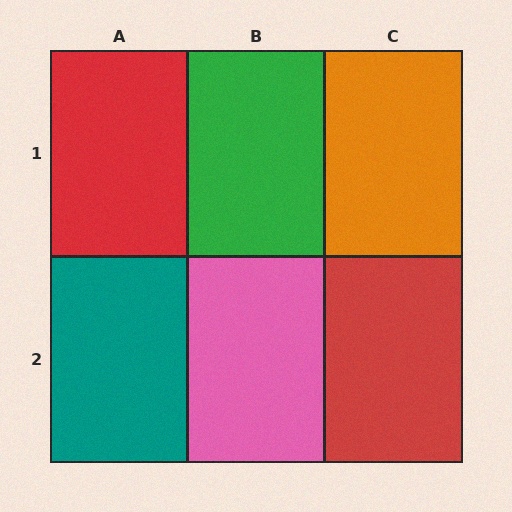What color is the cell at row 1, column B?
Green.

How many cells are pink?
1 cell is pink.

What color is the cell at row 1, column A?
Red.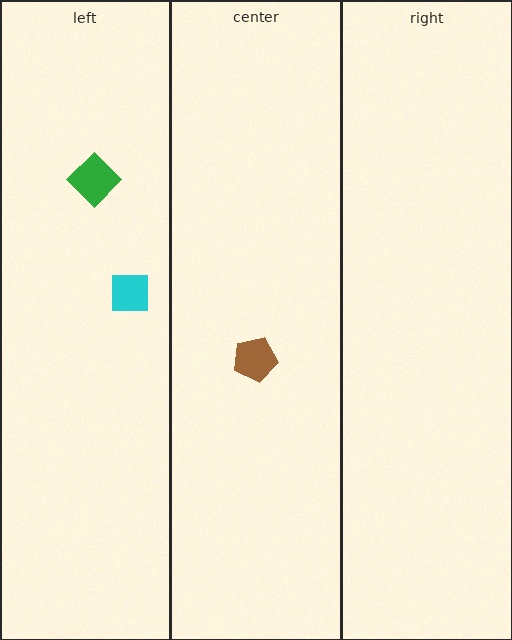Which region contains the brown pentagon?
The center region.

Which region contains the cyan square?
The left region.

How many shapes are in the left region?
2.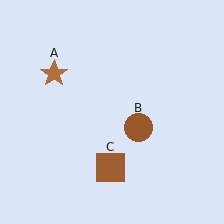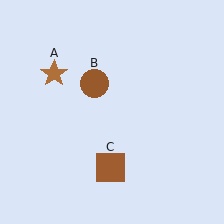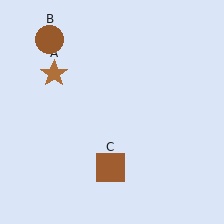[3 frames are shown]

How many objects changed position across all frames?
1 object changed position: brown circle (object B).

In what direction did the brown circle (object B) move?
The brown circle (object B) moved up and to the left.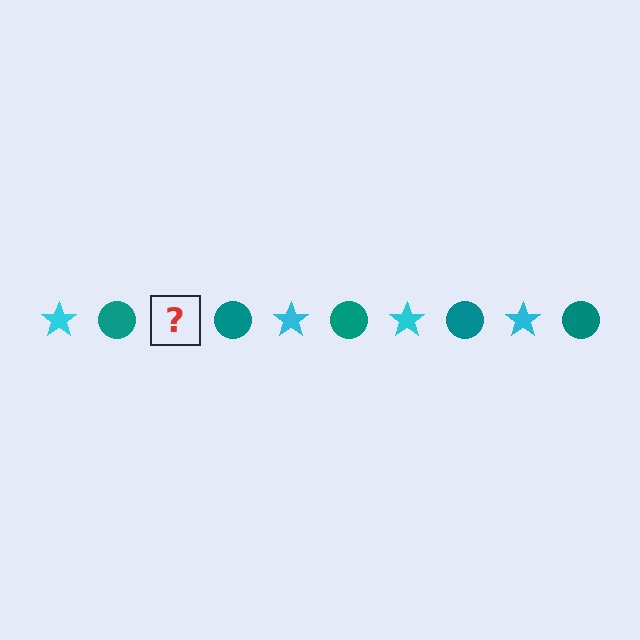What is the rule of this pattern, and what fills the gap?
The rule is that the pattern alternates between cyan star and teal circle. The gap should be filled with a cyan star.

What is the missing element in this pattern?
The missing element is a cyan star.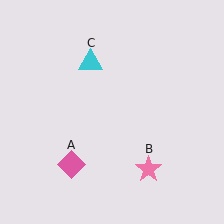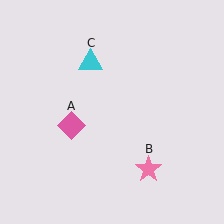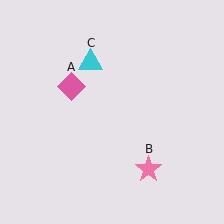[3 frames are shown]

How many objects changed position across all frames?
1 object changed position: pink diamond (object A).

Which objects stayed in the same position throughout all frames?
Pink star (object B) and cyan triangle (object C) remained stationary.